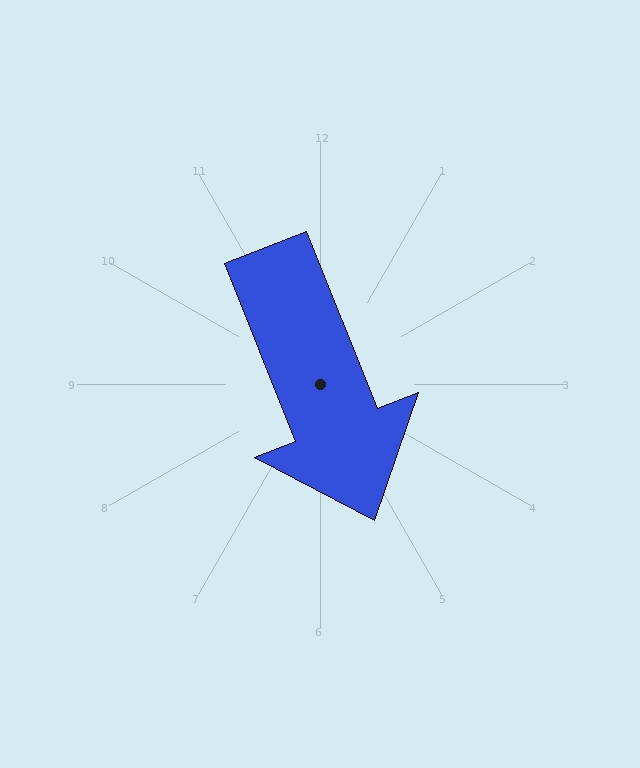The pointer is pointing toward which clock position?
Roughly 5 o'clock.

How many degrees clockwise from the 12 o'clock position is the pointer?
Approximately 158 degrees.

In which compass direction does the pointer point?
South.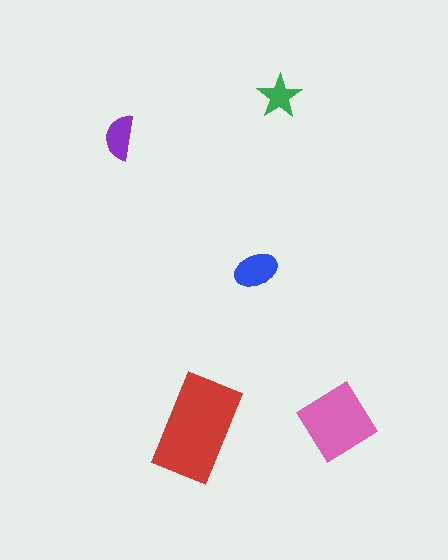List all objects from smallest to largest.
The green star, the purple semicircle, the blue ellipse, the pink diamond, the red rectangle.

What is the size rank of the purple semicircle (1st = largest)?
4th.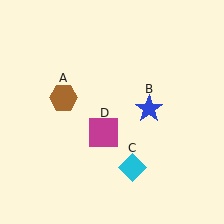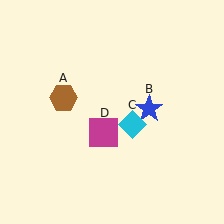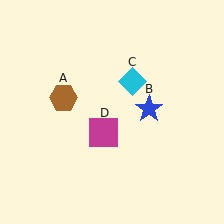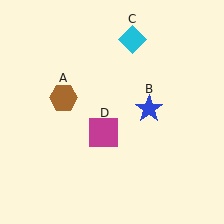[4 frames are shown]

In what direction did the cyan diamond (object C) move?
The cyan diamond (object C) moved up.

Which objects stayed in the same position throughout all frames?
Brown hexagon (object A) and blue star (object B) and magenta square (object D) remained stationary.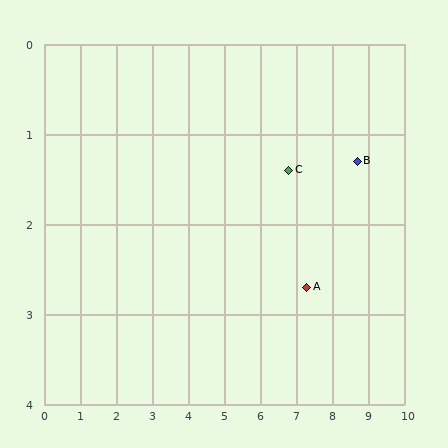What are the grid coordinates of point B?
Point B is at approximately (8.7, 1.3).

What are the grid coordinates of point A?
Point A is at approximately (7.3, 2.7).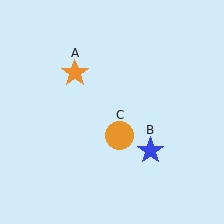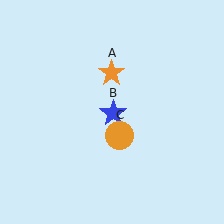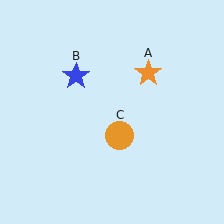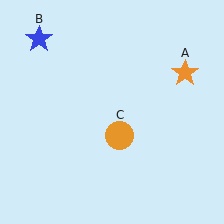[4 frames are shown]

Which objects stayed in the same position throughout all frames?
Orange circle (object C) remained stationary.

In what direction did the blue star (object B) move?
The blue star (object B) moved up and to the left.